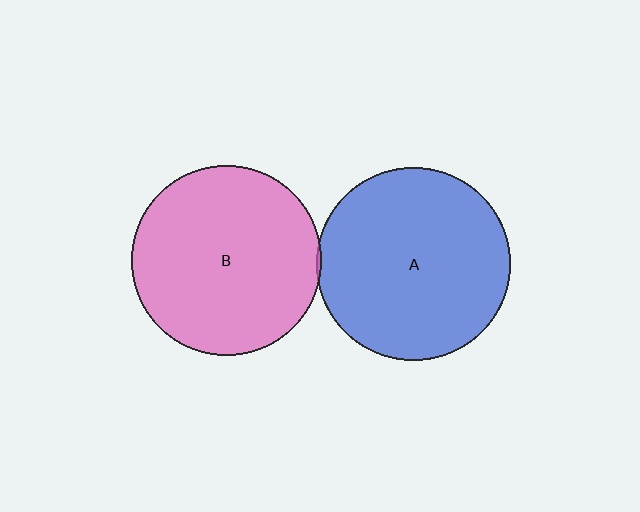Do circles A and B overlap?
Yes.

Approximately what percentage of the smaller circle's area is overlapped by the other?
Approximately 5%.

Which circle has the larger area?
Circle A (blue).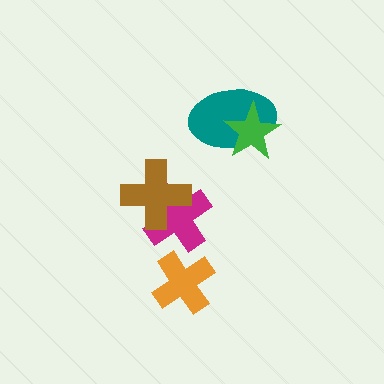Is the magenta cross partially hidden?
Yes, it is partially covered by another shape.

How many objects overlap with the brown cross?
1 object overlaps with the brown cross.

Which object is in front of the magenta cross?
The brown cross is in front of the magenta cross.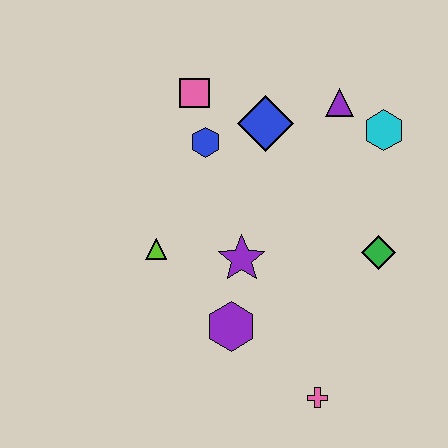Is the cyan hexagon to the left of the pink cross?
No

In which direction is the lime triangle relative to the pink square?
The lime triangle is below the pink square.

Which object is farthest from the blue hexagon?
The pink cross is farthest from the blue hexagon.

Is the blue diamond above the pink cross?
Yes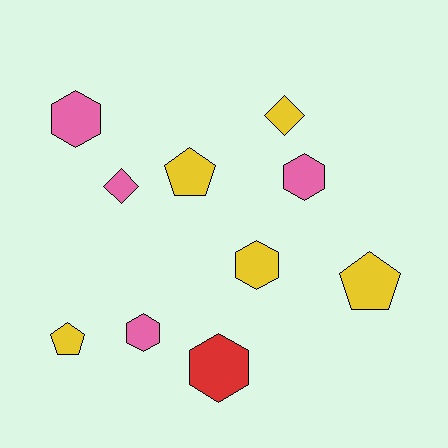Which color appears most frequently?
Yellow, with 5 objects.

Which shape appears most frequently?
Hexagon, with 5 objects.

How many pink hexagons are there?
There are 3 pink hexagons.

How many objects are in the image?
There are 10 objects.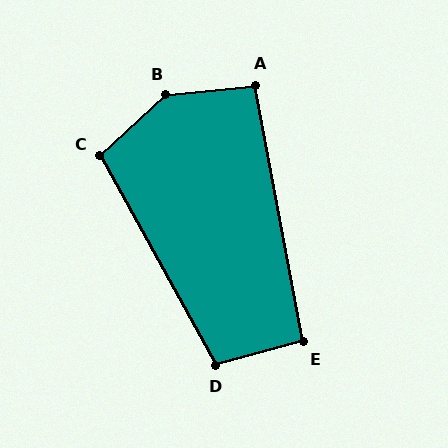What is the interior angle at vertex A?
Approximately 95 degrees (approximately right).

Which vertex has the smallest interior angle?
E, at approximately 95 degrees.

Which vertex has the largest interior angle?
B, at approximately 143 degrees.